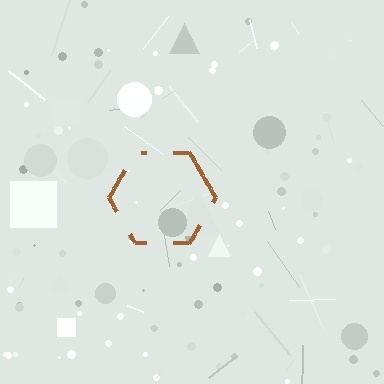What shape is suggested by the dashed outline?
The dashed outline suggests a hexagon.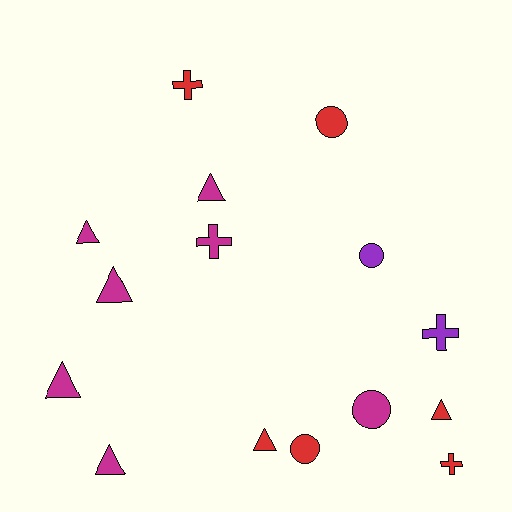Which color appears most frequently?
Magenta, with 7 objects.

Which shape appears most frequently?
Triangle, with 7 objects.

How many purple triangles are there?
There are no purple triangles.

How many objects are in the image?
There are 15 objects.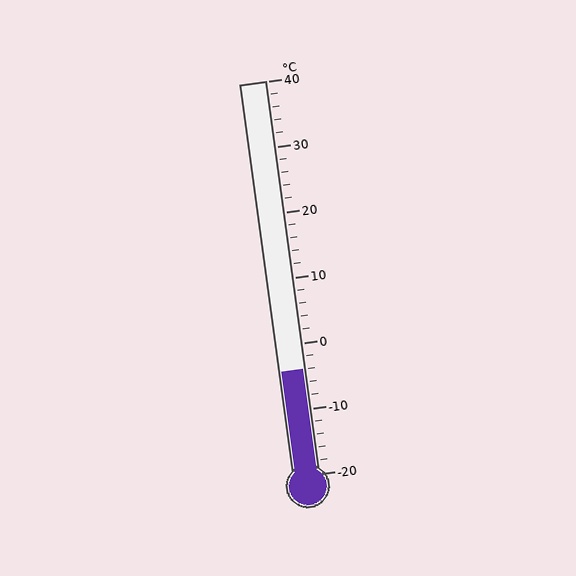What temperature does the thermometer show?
The thermometer shows approximately -4°C.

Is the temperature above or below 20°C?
The temperature is below 20°C.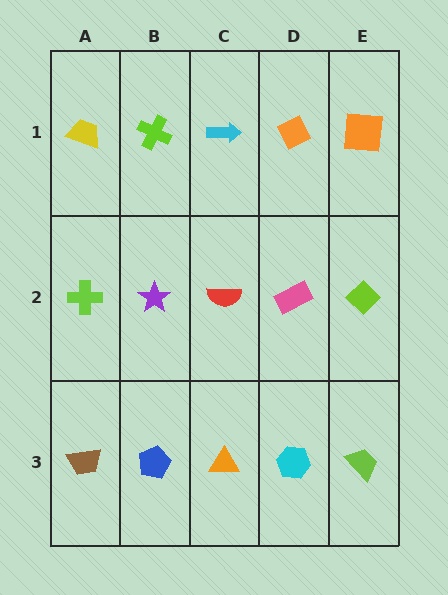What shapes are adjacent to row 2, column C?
A cyan arrow (row 1, column C), an orange triangle (row 3, column C), a purple star (row 2, column B), a pink rectangle (row 2, column D).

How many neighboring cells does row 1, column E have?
2.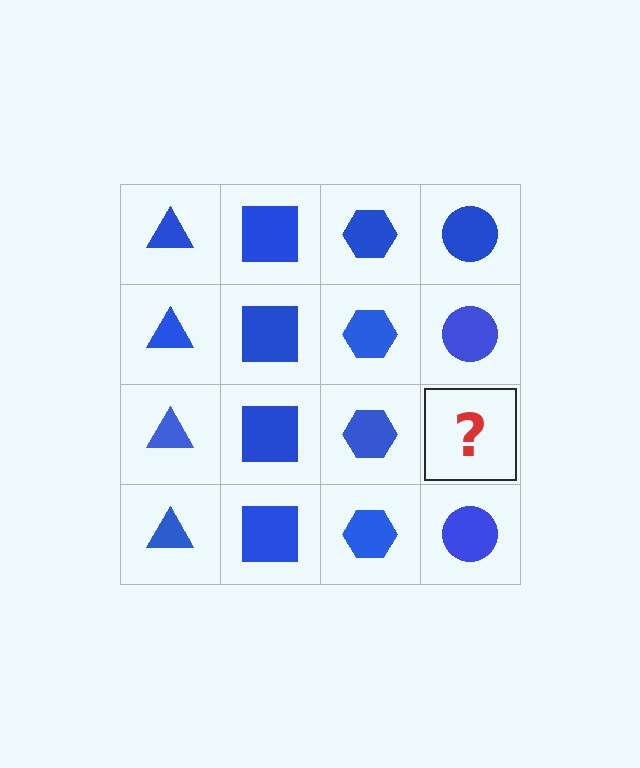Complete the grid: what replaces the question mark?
The question mark should be replaced with a blue circle.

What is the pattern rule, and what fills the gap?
The rule is that each column has a consistent shape. The gap should be filled with a blue circle.